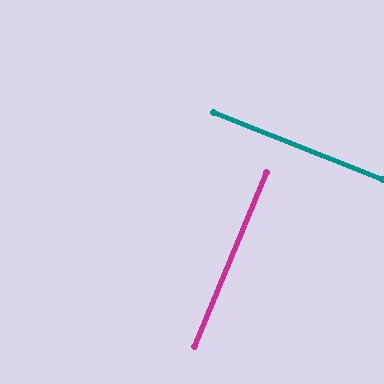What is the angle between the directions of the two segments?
Approximately 89 degrees.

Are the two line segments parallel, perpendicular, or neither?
Perpendicular — they meet at approximately 89°.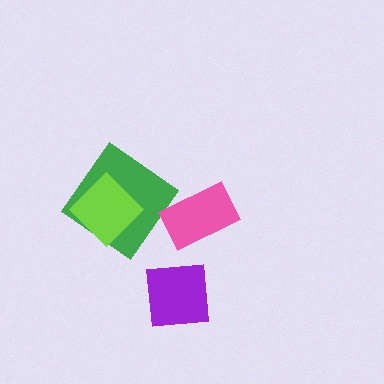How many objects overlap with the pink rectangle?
0 objects overlap with the pink rectangle.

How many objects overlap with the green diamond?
1 object overlaps with the green diamond.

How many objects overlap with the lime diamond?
1 object overlaps with the lime diamond.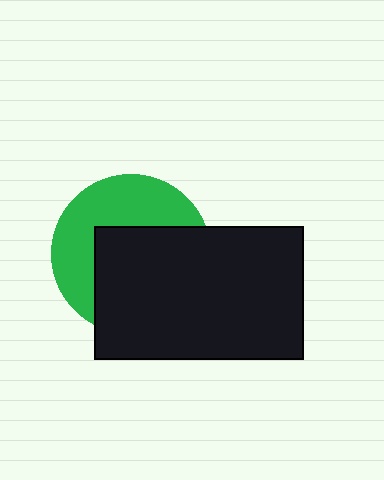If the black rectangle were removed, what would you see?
You would see the complete green circle.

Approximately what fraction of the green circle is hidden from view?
Roughly 56% of the green circle is hidden behind the black rectangle.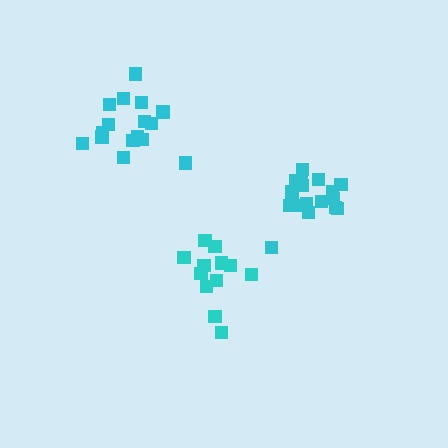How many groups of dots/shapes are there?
There are 3 groups.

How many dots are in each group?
Group 1: 16 dots, Group 2: 12 dots, Group 3: 17 dots (45 total).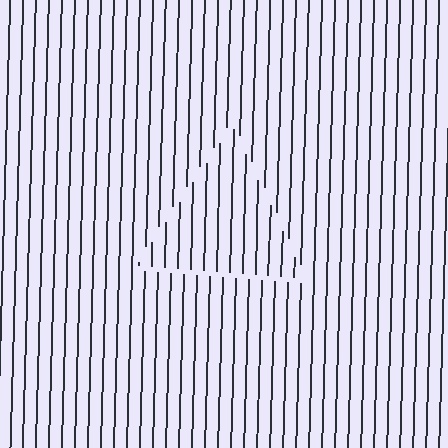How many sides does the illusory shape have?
3 sides — the line-ends trace a triangle.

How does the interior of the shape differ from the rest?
The interior of the shape contains the same grating, shifted by half a period — the contour is defined by the phase discontinuity where line-ends from the inner and outer gratings abut.